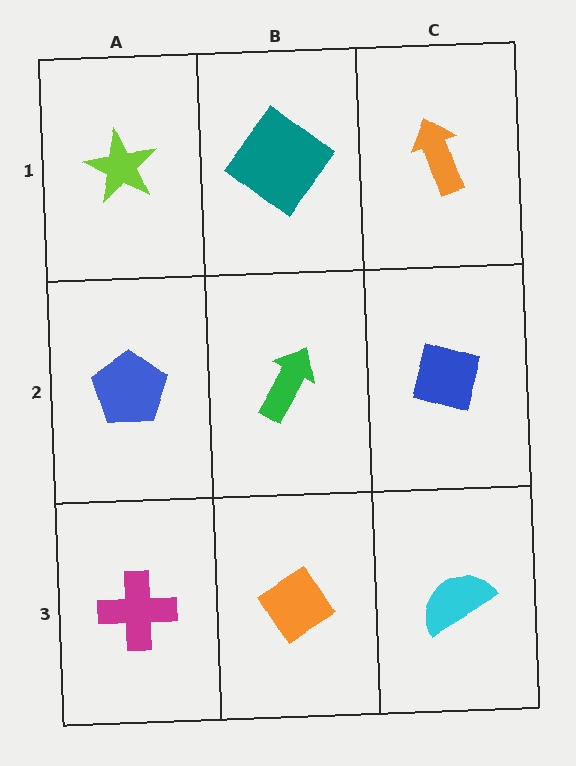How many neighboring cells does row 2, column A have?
3.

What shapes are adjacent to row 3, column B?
A green arrow (row 2, column B), a magenta cross (row 3, column A), a cyan semicircle (row 3, column C).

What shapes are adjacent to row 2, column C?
An orange arrow (row 1, column C), a cyan semicircle (row 3, column C), a green arrow (row 2, column B).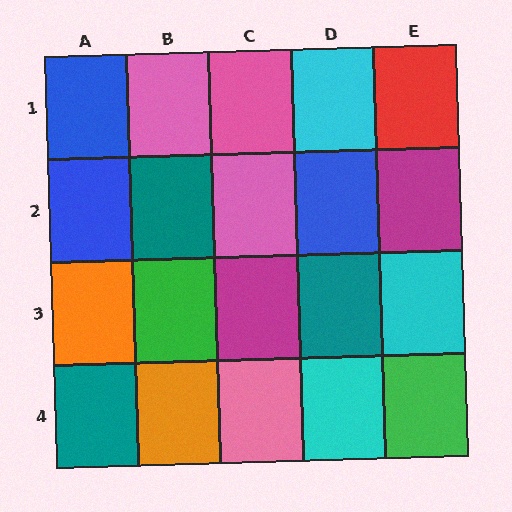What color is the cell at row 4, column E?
Green.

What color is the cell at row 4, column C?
Pink.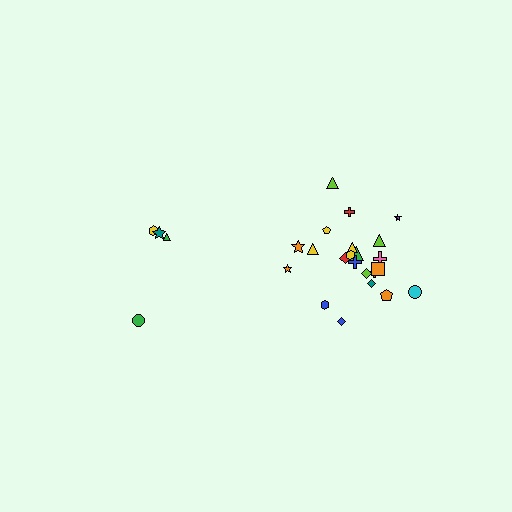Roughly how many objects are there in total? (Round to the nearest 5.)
Roughly 25 objects in total.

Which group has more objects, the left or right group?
The right group.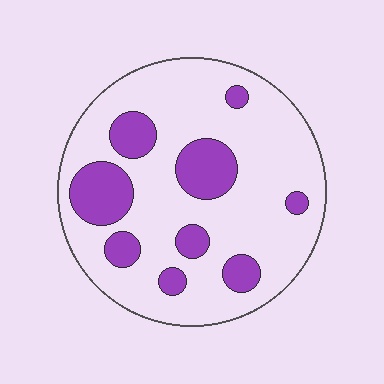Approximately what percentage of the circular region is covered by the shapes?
Approximately 25%.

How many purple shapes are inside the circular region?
9.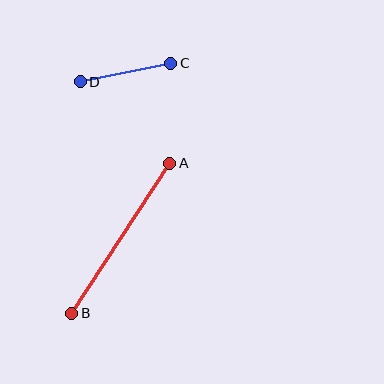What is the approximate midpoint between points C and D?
The midpoint is at approximately (125, 73) pixels.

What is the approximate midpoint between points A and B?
The midpoint is at approximately (121, 238) pixels.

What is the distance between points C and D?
The distance is approximately 93 pixels.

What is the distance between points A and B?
The distance is approximately 179 pixels.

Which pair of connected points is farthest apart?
Points A and B are farthest apart.